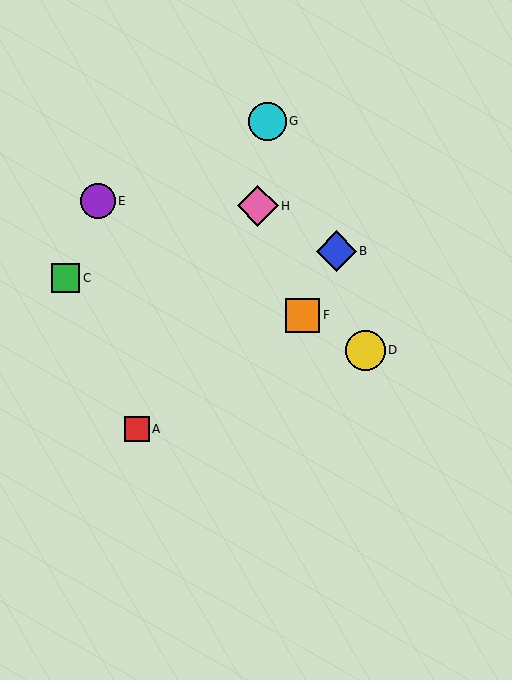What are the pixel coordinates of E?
Object E is at (98, 201).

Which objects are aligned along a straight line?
Objects D, E, F are aligned along a straight line.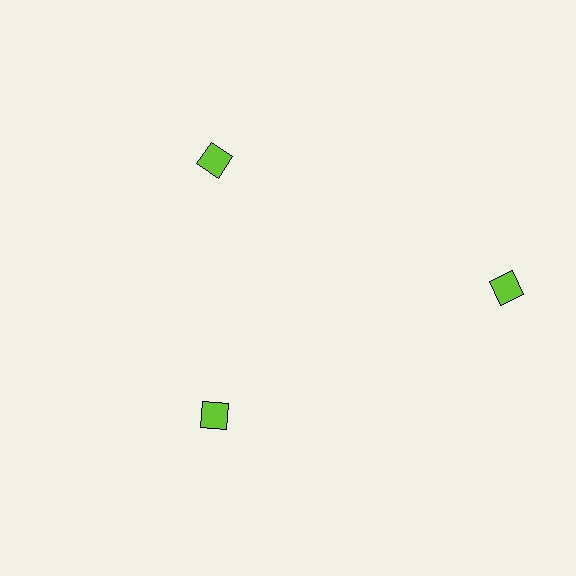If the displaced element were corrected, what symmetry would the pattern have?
It would have 3-fold rotational symmetry — the pattern would map onto itself every 120 degrees.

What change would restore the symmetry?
The symmetry would be restored by moving it inward, back onto the ring so that all 3 diamonds sit at equal angles and equal distance from the center.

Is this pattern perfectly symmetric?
No. The 3 lime diamonds are arranged in a ring, but one element near the 3 o'clock position is pushed outward from the center, breaking the 3-fold rotational symmetry.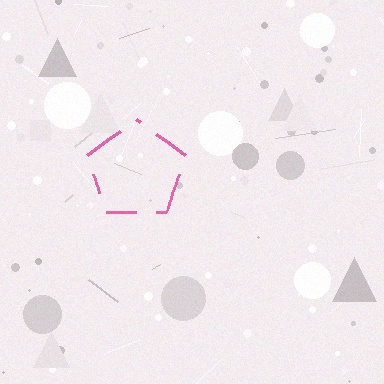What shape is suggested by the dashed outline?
The dashed outline suggests a pentagon.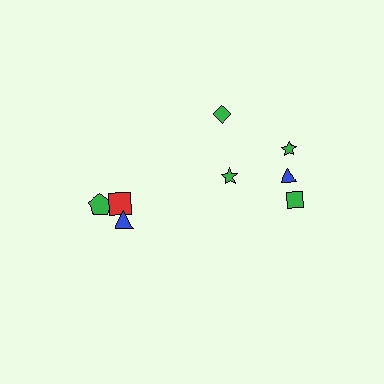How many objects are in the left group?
There are 3 objects.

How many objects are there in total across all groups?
There are 8 objects.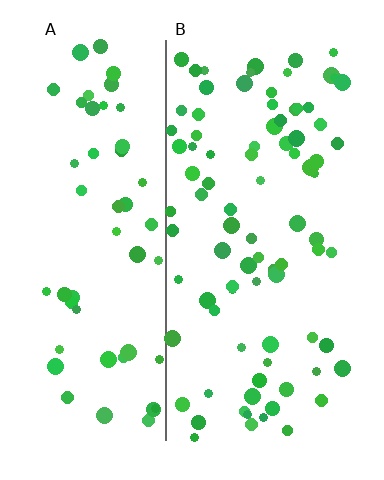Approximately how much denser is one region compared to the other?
Approximately 1.5× — region B over region A.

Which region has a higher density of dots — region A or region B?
B (the right).